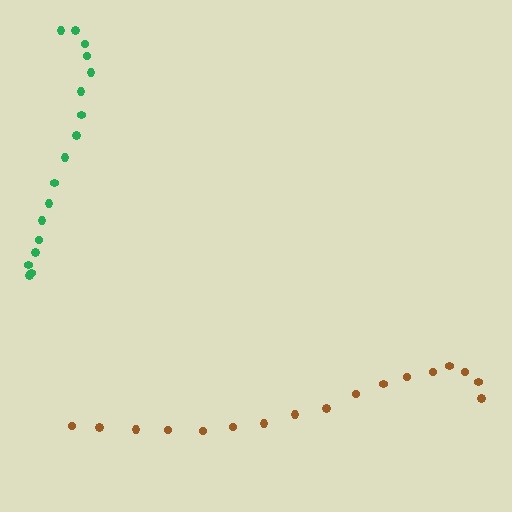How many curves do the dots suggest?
There are 2 distinct paths.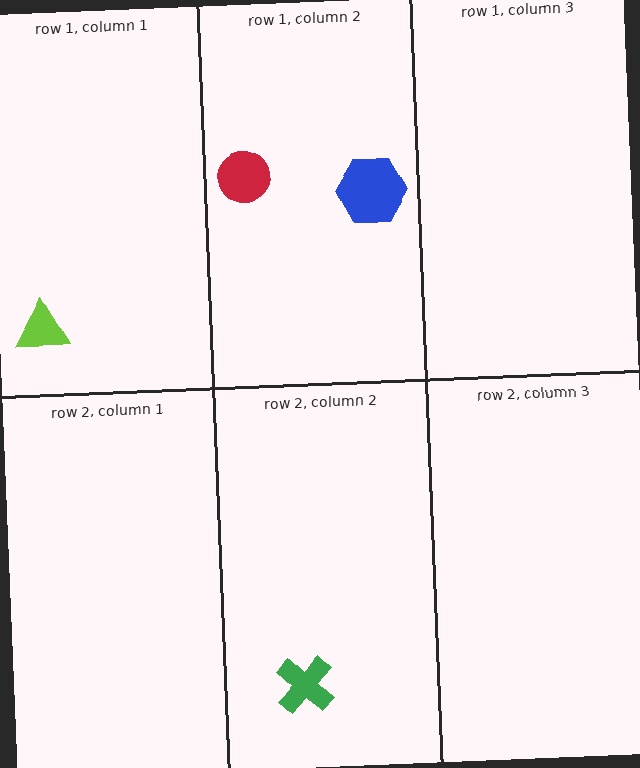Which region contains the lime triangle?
The row 1, column 1 region.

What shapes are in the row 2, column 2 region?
The green cross.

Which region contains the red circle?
The row 1, column 2 region.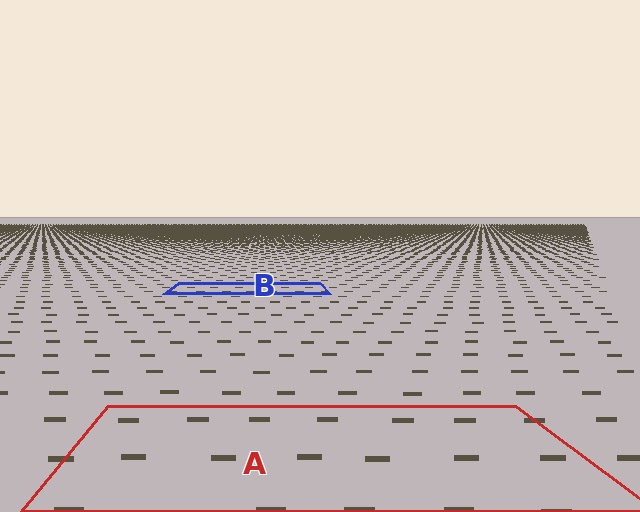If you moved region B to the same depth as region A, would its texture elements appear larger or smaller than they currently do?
They would appear larger. At a closer depth, the same texture elements are projected at a bigger on-screen size.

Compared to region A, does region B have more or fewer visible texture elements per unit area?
Region B has more texture elements per unit area — they are packed more densely because it is farther away.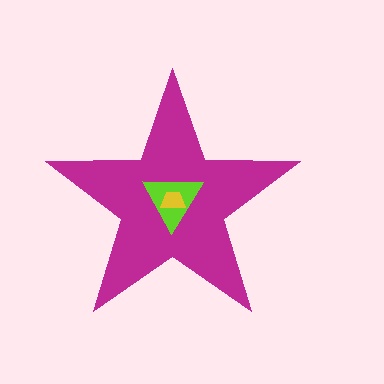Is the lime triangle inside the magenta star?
Yes.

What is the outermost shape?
The magenta star.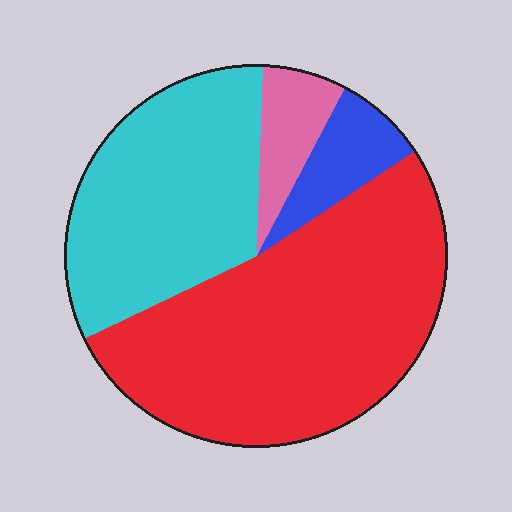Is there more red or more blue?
Red.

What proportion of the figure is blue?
Blue takes up less than a sixth of the figure.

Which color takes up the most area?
Red, at roughly 50%.